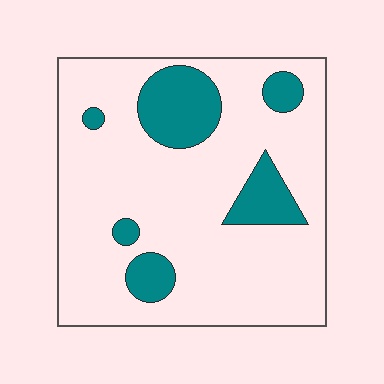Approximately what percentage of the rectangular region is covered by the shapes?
Approximately 20%.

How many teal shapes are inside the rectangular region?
6.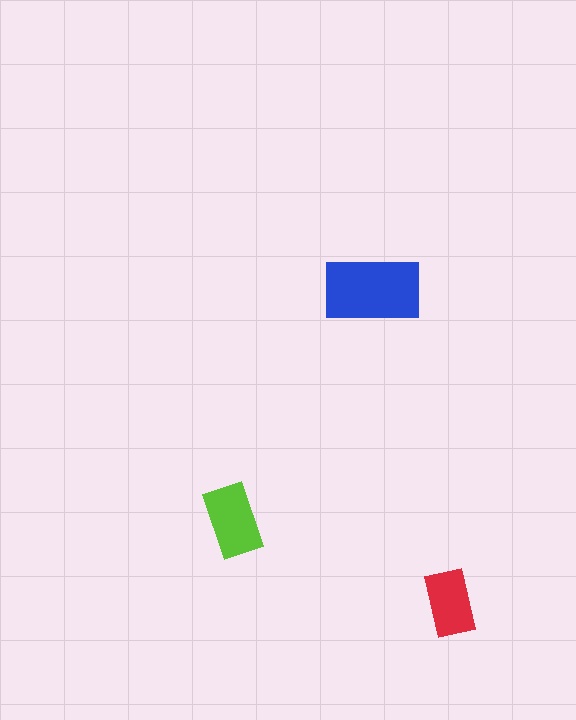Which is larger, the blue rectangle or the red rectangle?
The blue one.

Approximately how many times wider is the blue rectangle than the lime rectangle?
About 1.5 times wider.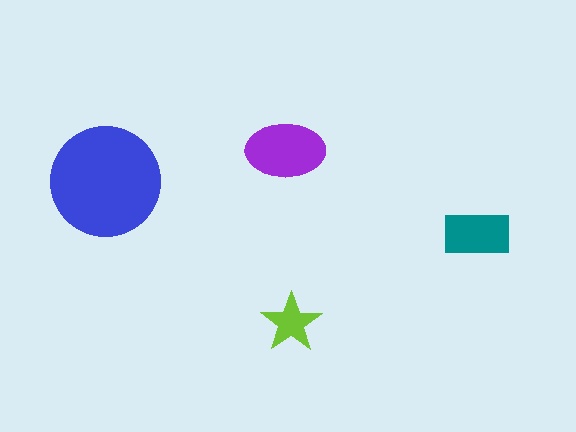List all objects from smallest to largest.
The lime star, the teal rectangle, the purple ellipse, the blue circle.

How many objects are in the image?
There are 4 objects in the image.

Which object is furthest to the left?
The blue circle is leftmost.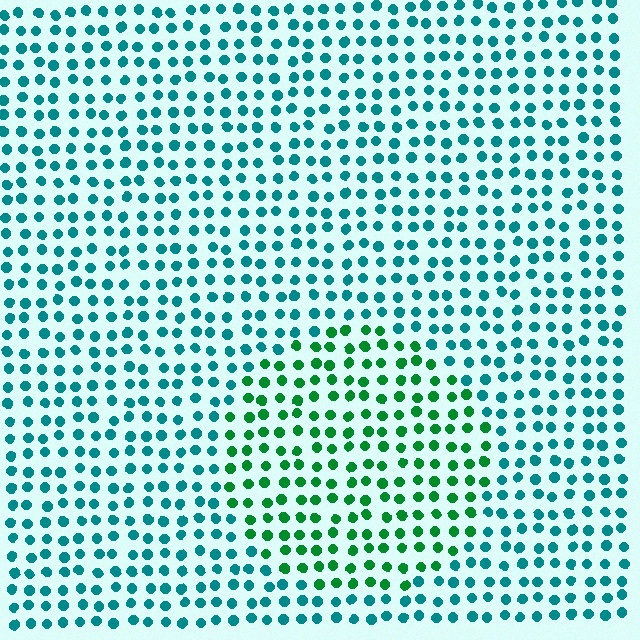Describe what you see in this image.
The image is filled with small teal elements in a uniform arrangement. A circle-shaped region is visible where the elements are tinted to a slightly different hue, forming a subtle color boundary.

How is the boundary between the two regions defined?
The boundary is defined purely by a slight shift in hue (about 42 degrees). Spacing, size, and orientation are identical on both sides.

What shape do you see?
I see a circle.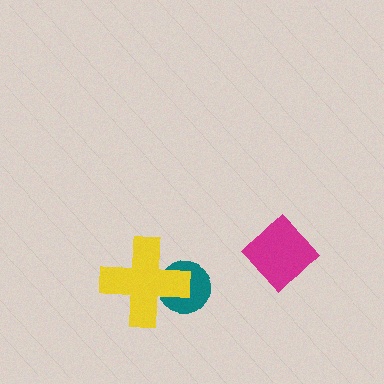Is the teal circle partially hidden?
Yes, it is partially covered by another shape.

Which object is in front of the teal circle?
The yellow cross is in front of the teal circle.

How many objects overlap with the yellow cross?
1 object overlaps with the yellow cross.